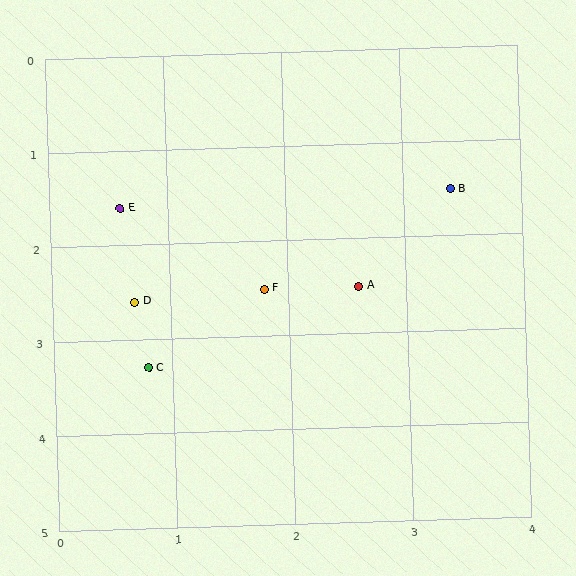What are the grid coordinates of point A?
Point A is at approximately (2.6, 2.5).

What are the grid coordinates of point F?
Point F is at approximately (1.8, 2.5).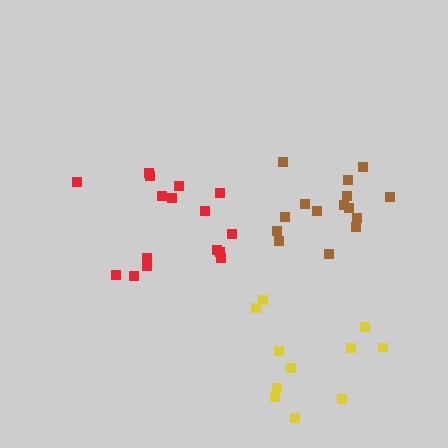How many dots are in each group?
Group 1: 15 dots, Group 2: 16 dots, Group 3: 11 dots (42 total).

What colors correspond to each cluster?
The clusters are colored: brown, red, yellow.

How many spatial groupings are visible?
There are 3 spatial groupings.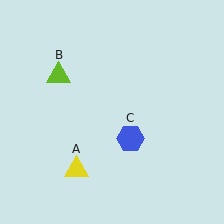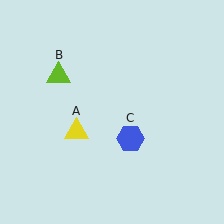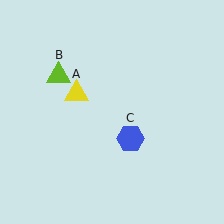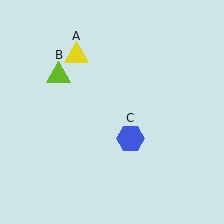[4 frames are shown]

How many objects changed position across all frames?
1 object changed position: yellow triangle (object A).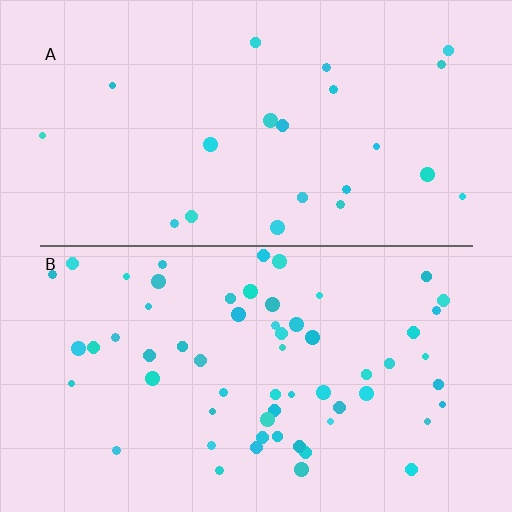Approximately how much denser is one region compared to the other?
Approximately 2.7× — region B over region A.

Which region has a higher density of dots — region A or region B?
B (the bottom).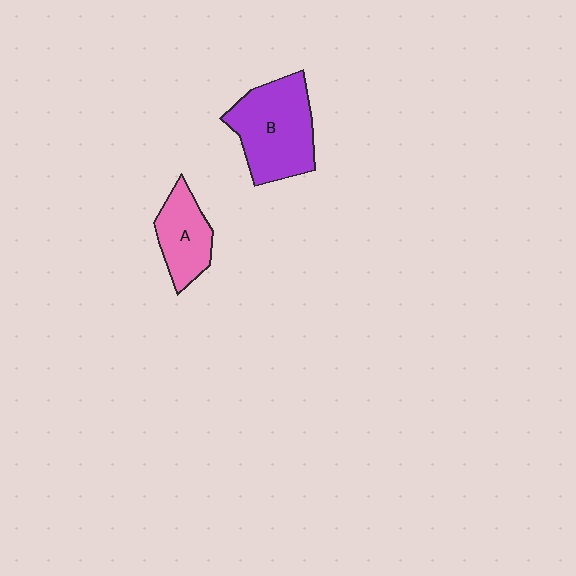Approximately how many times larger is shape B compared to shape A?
Approximately 1.7 times.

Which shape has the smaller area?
Shape A (pink).